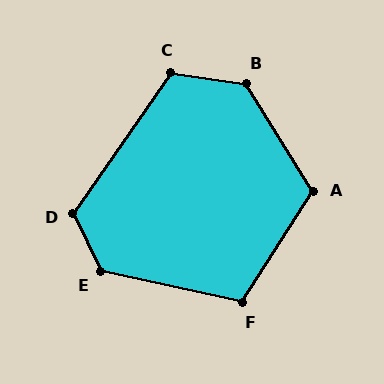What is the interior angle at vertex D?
Approximately 119 degrees (obtuse).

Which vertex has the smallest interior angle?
F, at approximately 110 degrees.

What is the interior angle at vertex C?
Approximately 116 degrees (obtuse).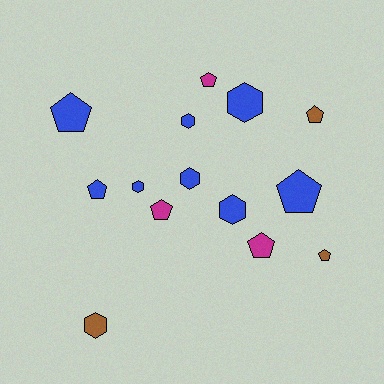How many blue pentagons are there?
There are 3 blue pentagons.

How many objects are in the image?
There are 14 objects.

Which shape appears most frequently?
Pentagon, with 8 objects.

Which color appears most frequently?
Blue, with 8 objects.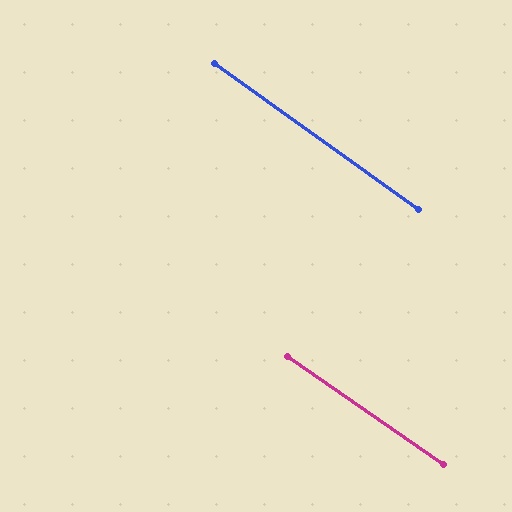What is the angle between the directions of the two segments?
Approximately 1 degree.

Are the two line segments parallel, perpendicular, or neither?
Parallel — their directions differ by only 1.1°.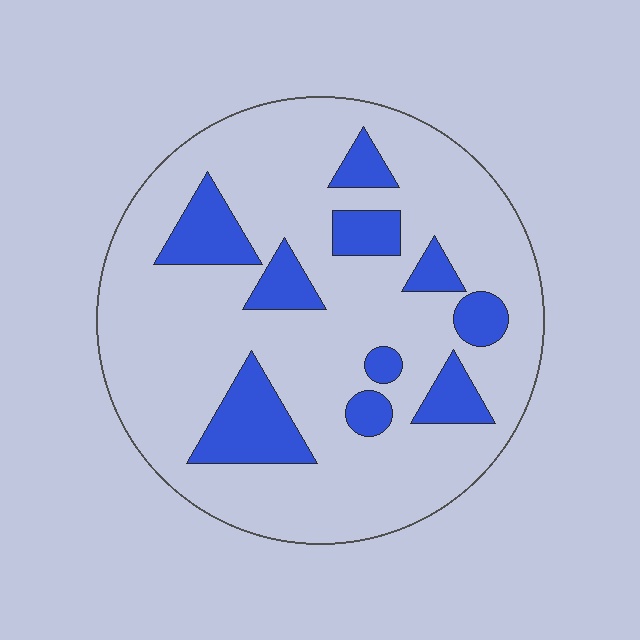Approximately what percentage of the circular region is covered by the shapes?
Approximately 20%.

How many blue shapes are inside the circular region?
10.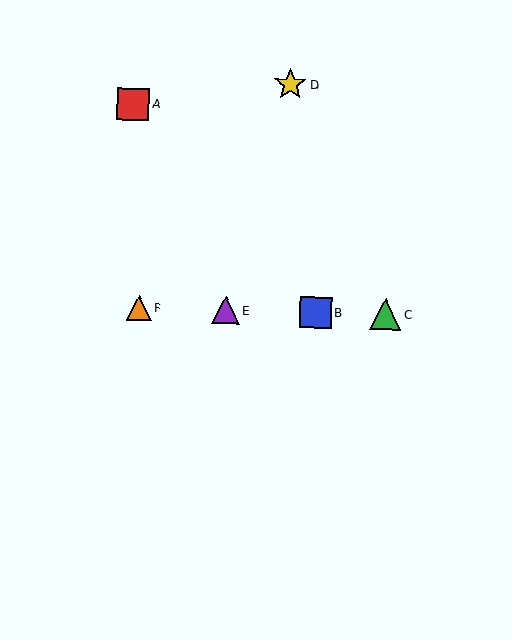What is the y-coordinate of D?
Object D is at y≈85.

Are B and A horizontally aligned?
No, B is at y≈313 and A is at y≈104.